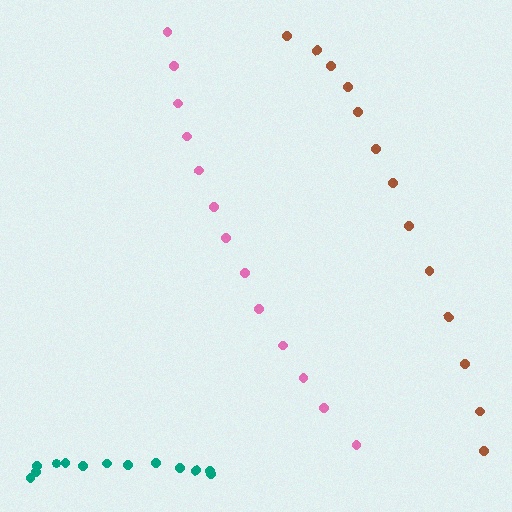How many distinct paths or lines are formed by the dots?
There are 3 distinct paths.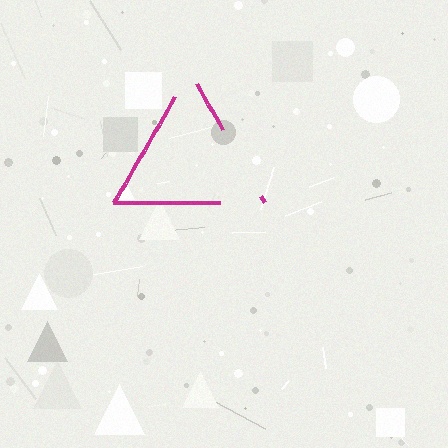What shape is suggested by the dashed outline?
The dashed outline suggests a triangle.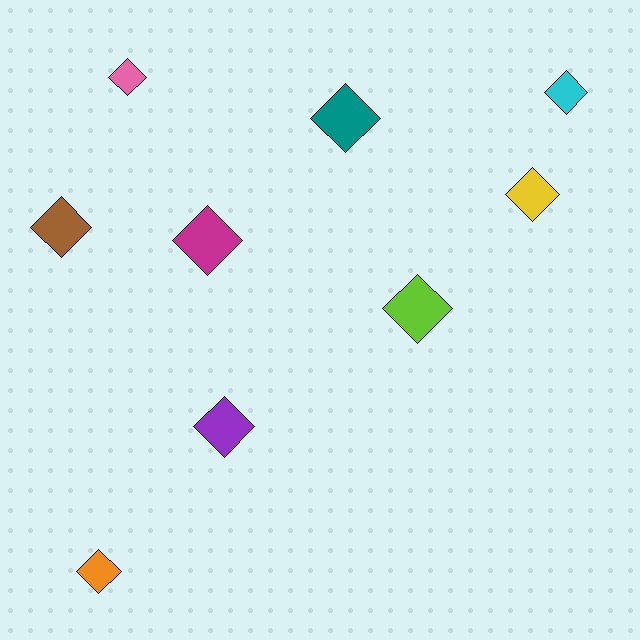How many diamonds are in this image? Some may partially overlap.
There are 9 diamonds.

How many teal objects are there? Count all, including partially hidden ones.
There is 1 teal object.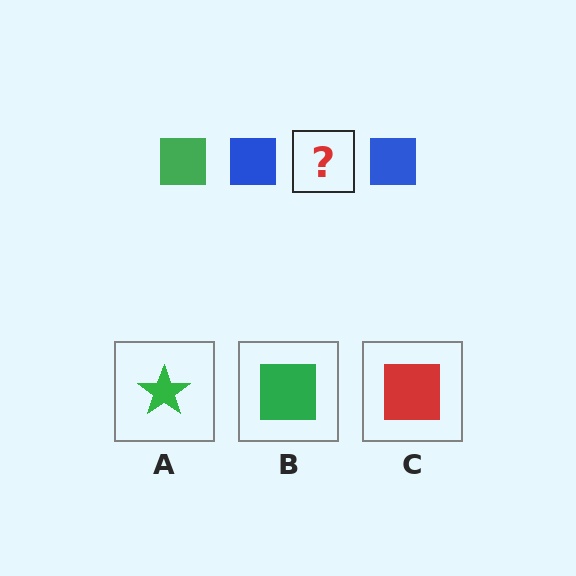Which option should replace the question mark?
Option B.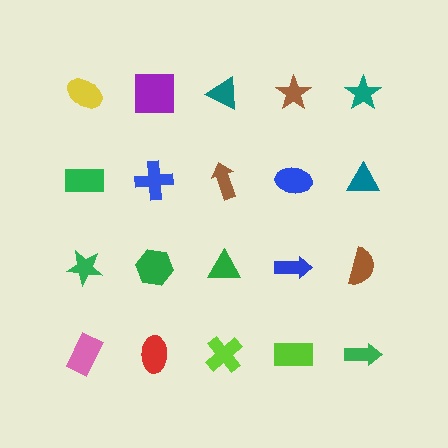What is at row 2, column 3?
A brown arrow.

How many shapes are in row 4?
5 shapes.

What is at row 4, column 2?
A red ellipse.